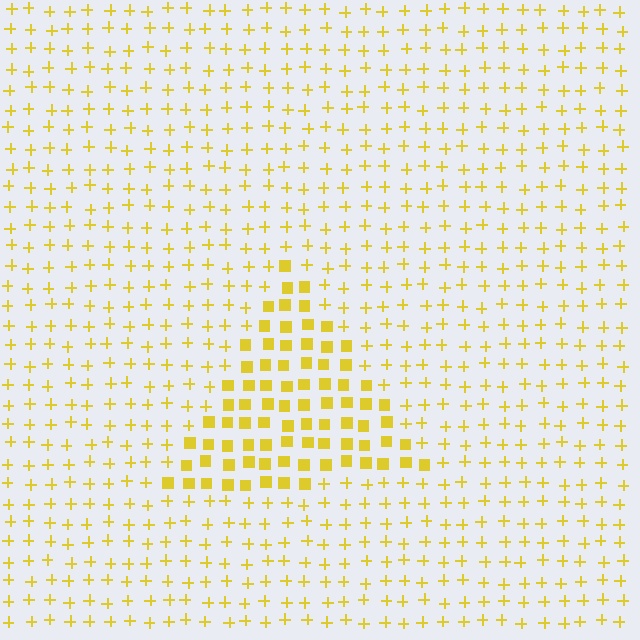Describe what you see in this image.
The image is filled with small yellow elements arranged in a uniform grid. A triangle-shaped region contains squares, while the surrounding area contains plus signs. The boundary is defined purely by the change in element shape.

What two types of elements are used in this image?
The image uses squares inside the triangle region and plus signs outside it.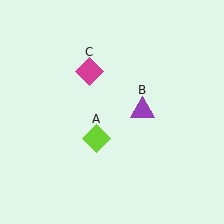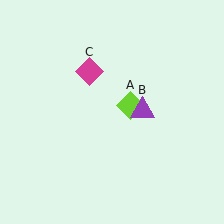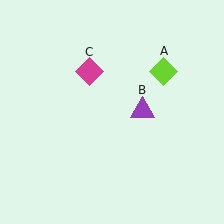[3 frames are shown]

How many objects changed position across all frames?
1 object changed position: lime diamond (object A).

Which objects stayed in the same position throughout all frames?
Purple triangle (object B) and magenta diamond (object C) remained stationary.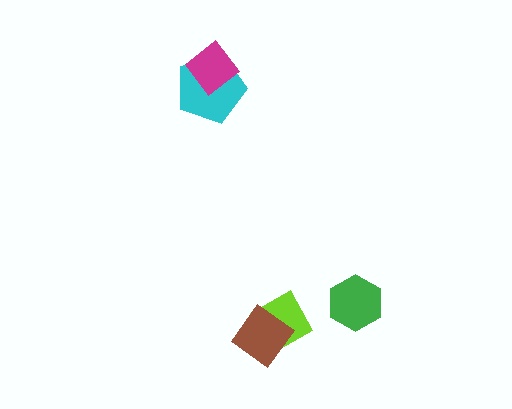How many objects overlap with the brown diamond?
1 object overlaps with the brown diamond.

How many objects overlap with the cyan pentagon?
1 object overlaps with the cyan pentagon.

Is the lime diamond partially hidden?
Yes, it is partially covered by another shape.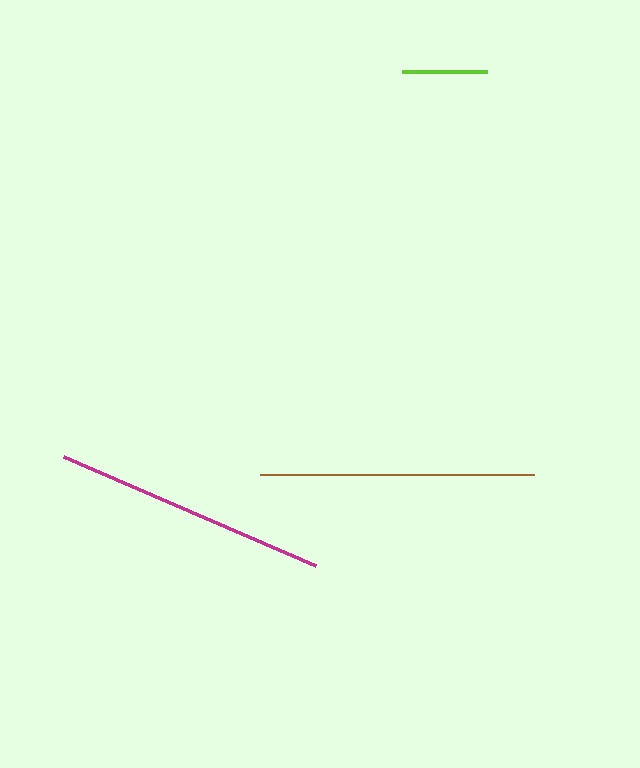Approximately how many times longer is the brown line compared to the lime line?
The brown line is approximately 3.2 times the length of the lime line.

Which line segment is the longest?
The brown line is the longest at approximately 275 pixels.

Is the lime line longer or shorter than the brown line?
The brown line is longer than the lime line.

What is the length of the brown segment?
The brown segment is approximately 275 pixels long.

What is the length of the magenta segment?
The magenta segment is approximately 275 pixels long.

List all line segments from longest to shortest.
From longest to shortest: brown, magenta, lime.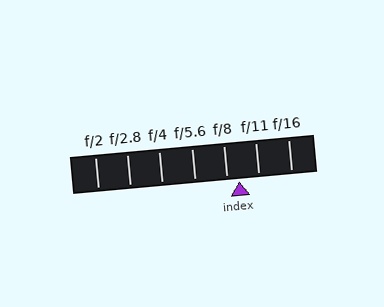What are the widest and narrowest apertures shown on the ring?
The widest aperture shown is f/2 and the narrowest is f/16.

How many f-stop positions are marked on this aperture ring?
There are 7 f-stop positions marked.